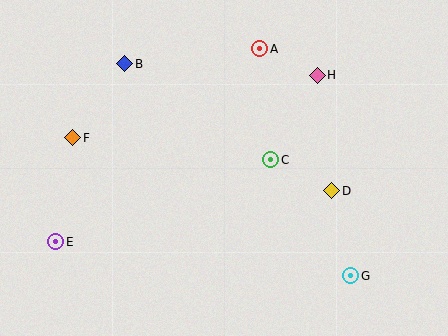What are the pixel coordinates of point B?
Point B is at (125, 64).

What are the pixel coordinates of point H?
Point H is at (317, 75).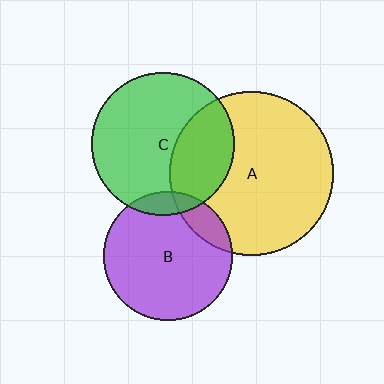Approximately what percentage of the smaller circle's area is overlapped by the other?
Approximately 10%.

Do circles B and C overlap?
Yes.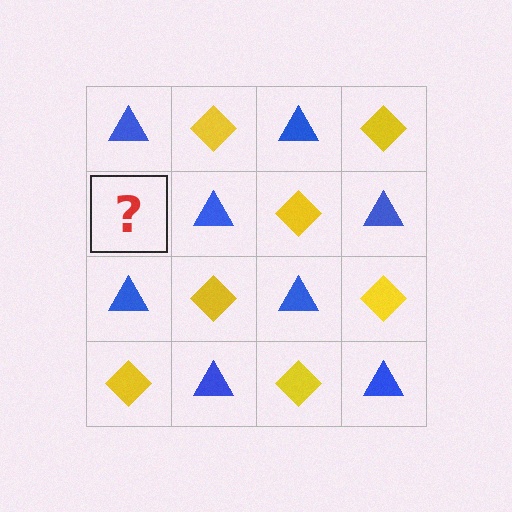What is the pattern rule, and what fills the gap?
The rule is that it alternates blue triangle and yellow diamond in a checkerboard pattern. The gap should be filled with a yellow diamond.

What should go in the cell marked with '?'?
The missing cell should contain a yellow diamond.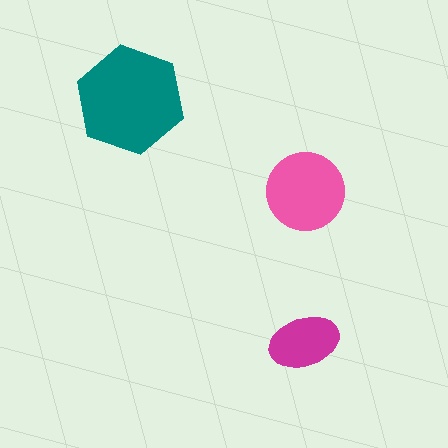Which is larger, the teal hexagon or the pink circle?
The teal hexagon.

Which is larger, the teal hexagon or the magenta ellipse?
The teal hexagon.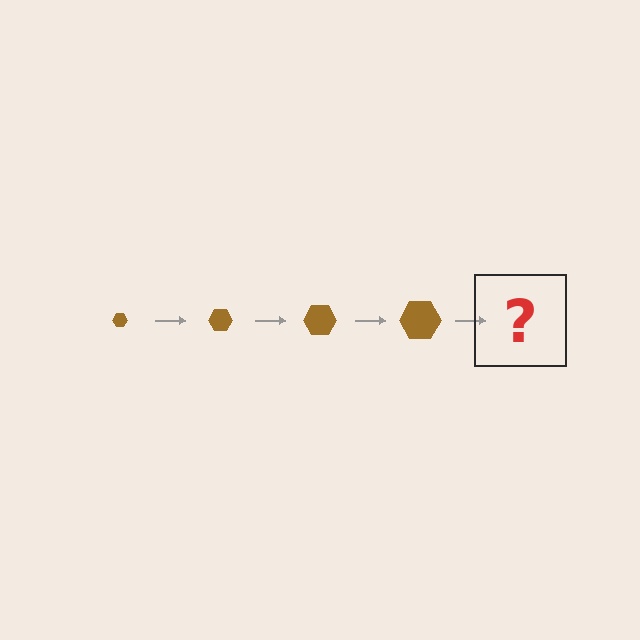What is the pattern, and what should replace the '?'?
The pattern is that the hexagon gets progressively larger each step. The '?' should be a brown hexagon, larger than the previous one.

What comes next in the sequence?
The next element should be a brown hexagon, larger than the previous one.